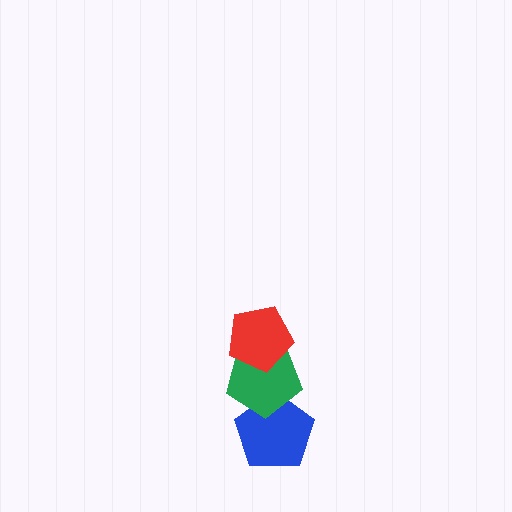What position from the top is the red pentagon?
The red pentagon is 1st from the top.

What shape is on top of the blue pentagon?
The green pentagon is on top of the blue pentagon.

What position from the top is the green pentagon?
The green pentagon is 2nd from the top.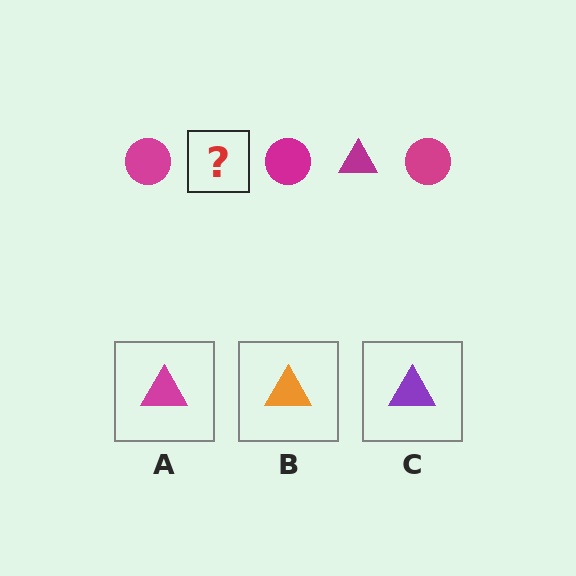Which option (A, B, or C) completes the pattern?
A.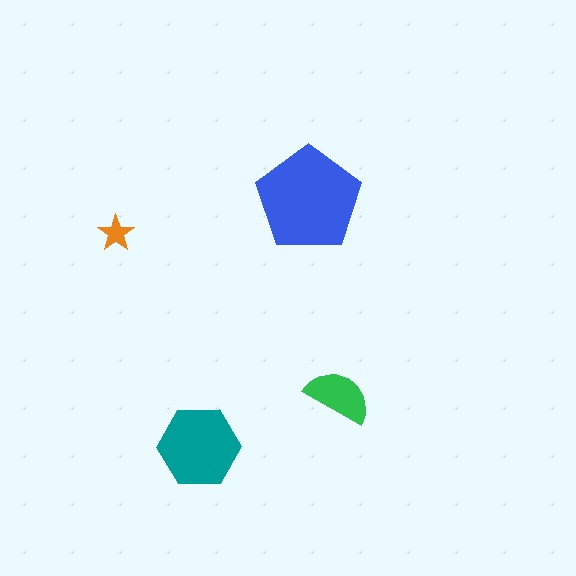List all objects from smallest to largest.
The orange star, the green semicircle, the teal hexagon, the blue pentagon.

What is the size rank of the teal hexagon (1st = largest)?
2nd.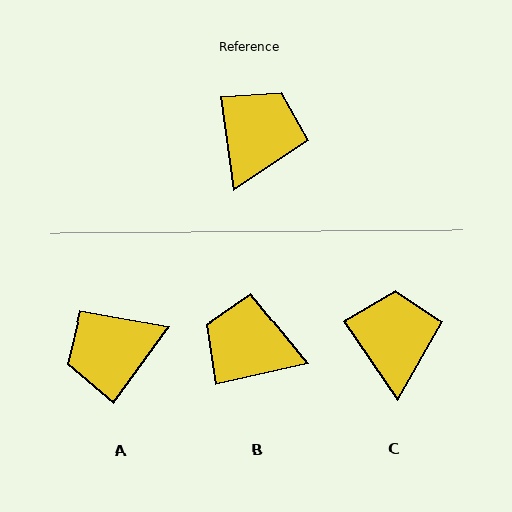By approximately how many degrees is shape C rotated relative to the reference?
Approximately 27 degrees counter-clockwise.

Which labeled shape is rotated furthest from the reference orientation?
A, about 136 degrees away.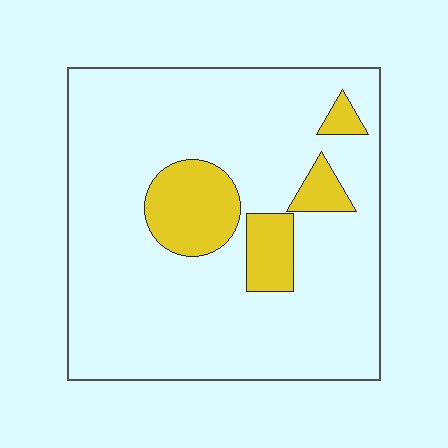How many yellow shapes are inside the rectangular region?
4.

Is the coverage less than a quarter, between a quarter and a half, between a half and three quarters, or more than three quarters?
Less than a quarter.